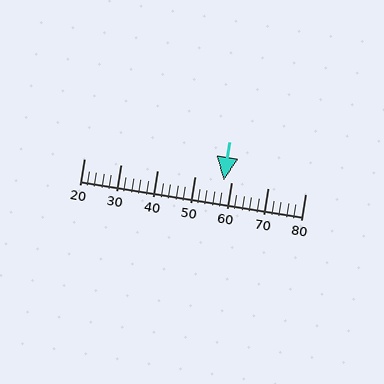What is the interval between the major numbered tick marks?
The major tick marks are spaced 10 units apart.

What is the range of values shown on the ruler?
The ruler shows values from 20 to 80.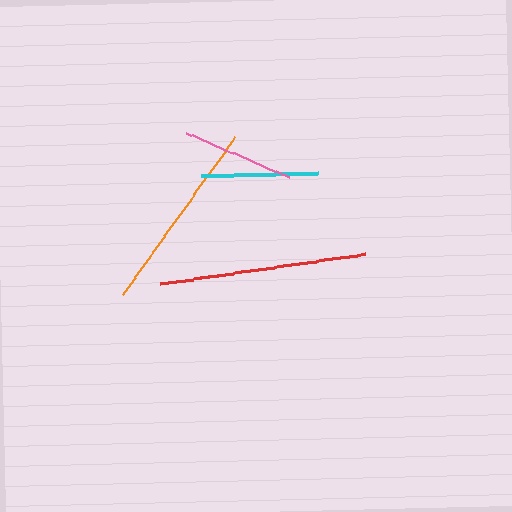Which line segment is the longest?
The red line is the longest at approximately 207 pixels.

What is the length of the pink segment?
The pink segment is approximately 113 pixels long.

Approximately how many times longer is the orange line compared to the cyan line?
The orange line is approximately 1.7 times the length of the cyan line.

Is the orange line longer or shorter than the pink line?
The orange line is longer than the pink line.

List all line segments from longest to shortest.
From longest to shortest: red, orange, cyan, pink.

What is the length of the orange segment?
The orange segment is approximately 194 pixels long.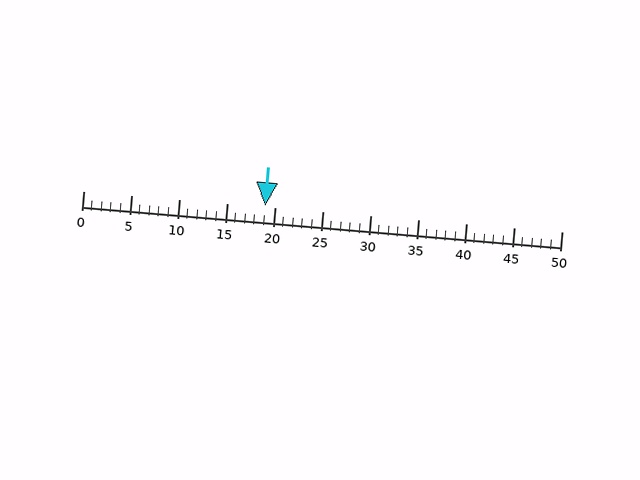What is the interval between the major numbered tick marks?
The major tick marks are spaced 5 units apart.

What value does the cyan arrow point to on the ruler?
The cyan arrow points to approximately 19.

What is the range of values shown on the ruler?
The ruler shows values from 0 to 50.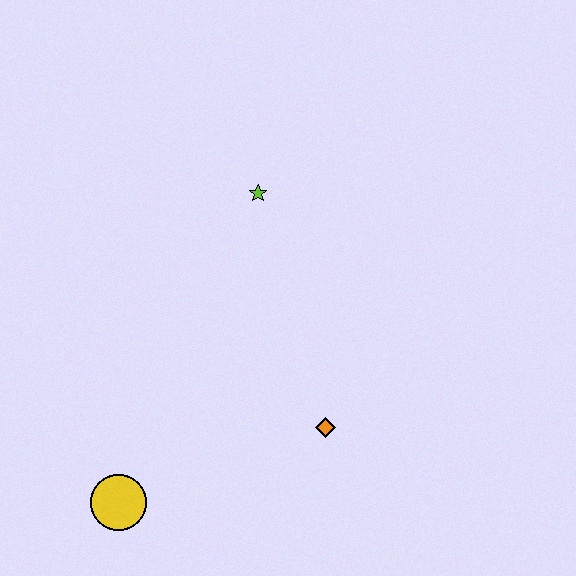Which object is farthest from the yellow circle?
The lime star is farthest from the yellow circle.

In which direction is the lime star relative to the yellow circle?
The lime star is above the yellow circle.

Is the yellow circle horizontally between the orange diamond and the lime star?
No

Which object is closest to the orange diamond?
The yellow circle is closest to the orange diamond.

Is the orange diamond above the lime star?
No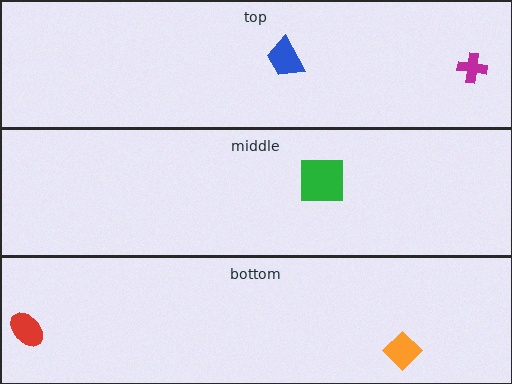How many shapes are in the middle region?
1.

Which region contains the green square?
The middle region.